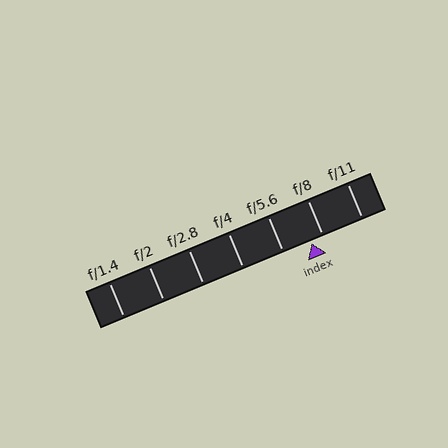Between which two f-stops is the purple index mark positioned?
The index mark is between f/5.6 and f/8.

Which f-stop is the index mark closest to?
The index mark is closest to f/8.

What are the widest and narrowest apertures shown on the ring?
The widest aperture shown is f/1.4 and the narrowest is f/11.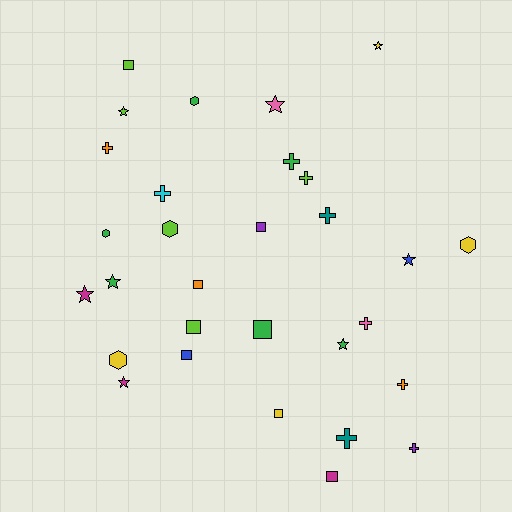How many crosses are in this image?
There are 9 crosses.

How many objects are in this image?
There are 30 objects.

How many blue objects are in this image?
There are 2 blue objects.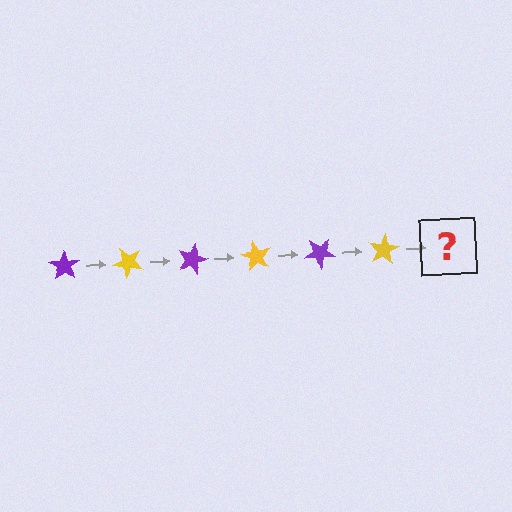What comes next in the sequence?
The next element should be a purple star, rotated 270 degrees from the start.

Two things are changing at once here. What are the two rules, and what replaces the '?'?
The two rules are that it rotates 45 degrees each step and the color cycles through purple and yellow. The '?' should be a purple star, rotated 270 degrees from the start.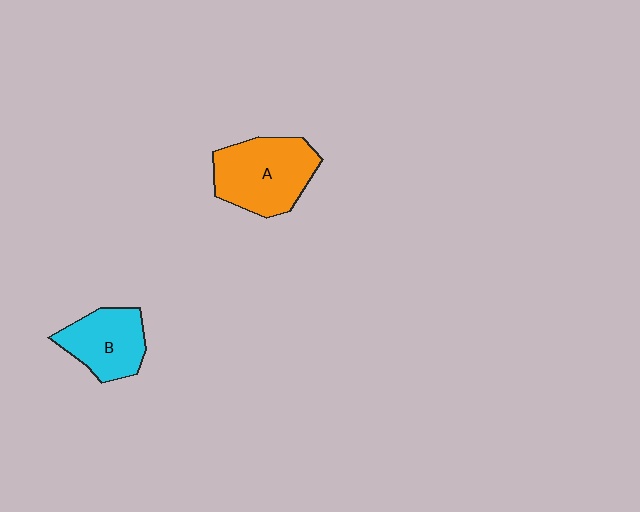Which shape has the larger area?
Shape A (orange).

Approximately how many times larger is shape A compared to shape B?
Approximately 1.4 times.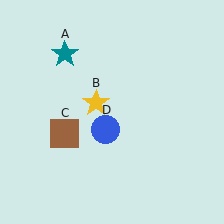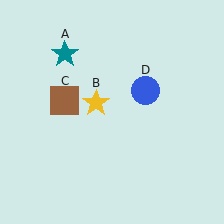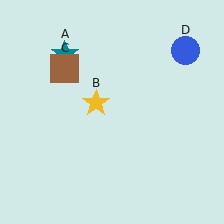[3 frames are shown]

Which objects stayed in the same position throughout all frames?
Teal star (object A) and yellow star (object B) remained stationary.